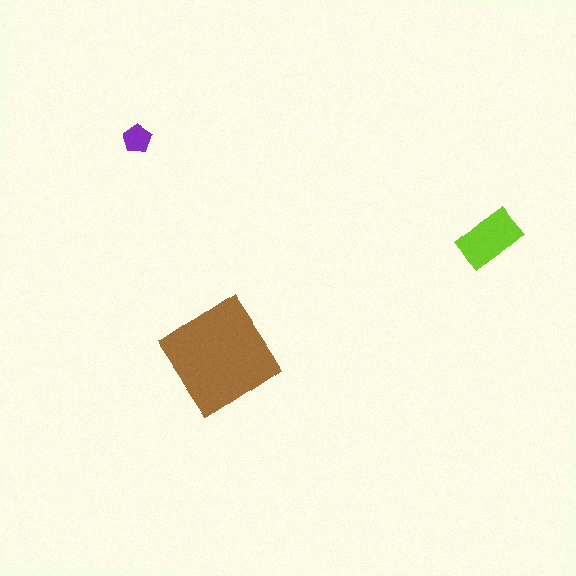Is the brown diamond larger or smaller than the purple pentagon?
Larger.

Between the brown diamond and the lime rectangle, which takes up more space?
The brown diamond.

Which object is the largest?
The brown diamond.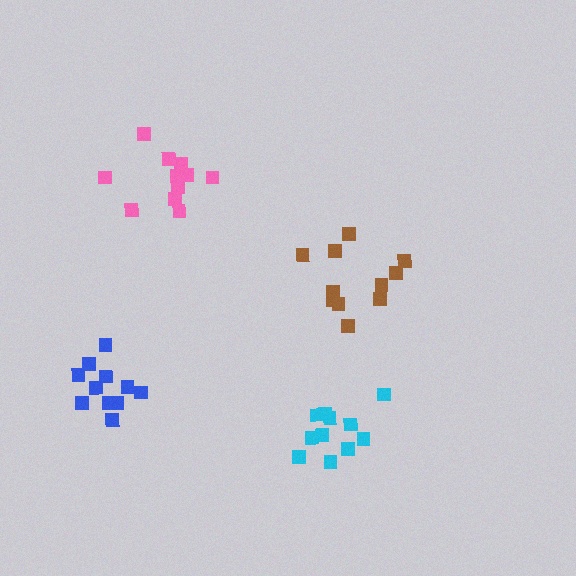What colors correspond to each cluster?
The clusters are colored: brown, cyan, pink, blue.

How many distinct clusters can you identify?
There are 4 distinct clusters.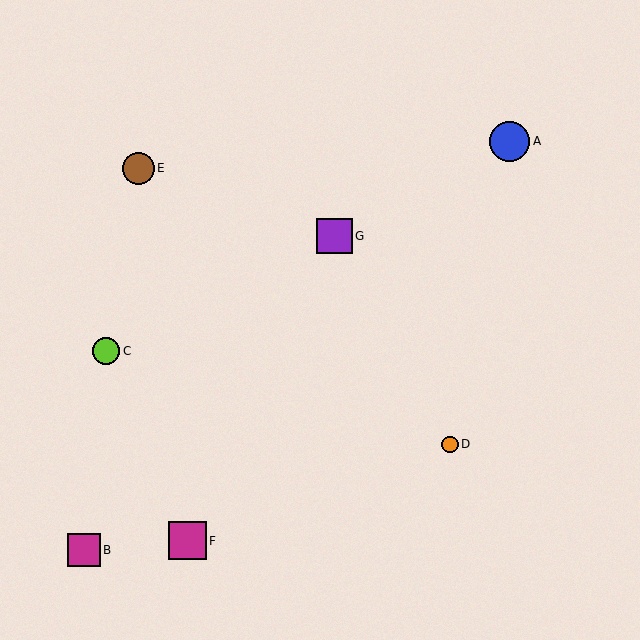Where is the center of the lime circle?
The center of the lime circle is at (106, 351).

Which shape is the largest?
The blue circle (labeled A) is the largest.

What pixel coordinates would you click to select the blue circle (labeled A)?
Click at (510, 141) to select the blue circle A.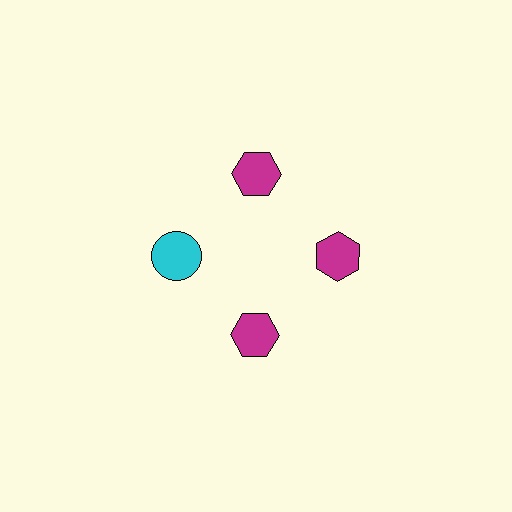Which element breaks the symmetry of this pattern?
The cyan circle at roughly the 9 o'clock position breaks the symmetry. All other shapes are magenta hexagons.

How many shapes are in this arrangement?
There are 4 shapes arranged in a ring pattern.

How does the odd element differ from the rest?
It differs in both color (cyan instead of magenta) and shape (circle instead of hexagon).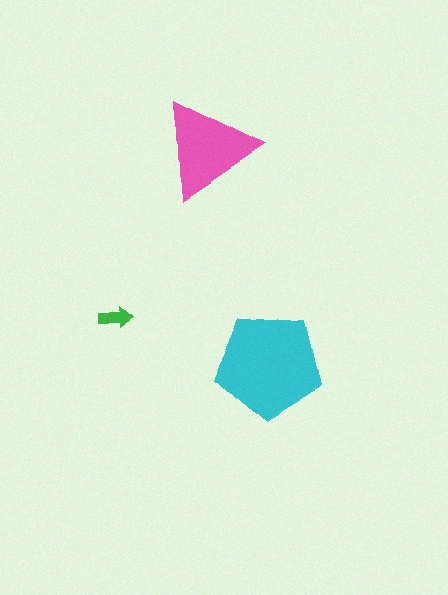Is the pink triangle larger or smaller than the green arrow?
Larger.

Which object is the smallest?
The green arrow.